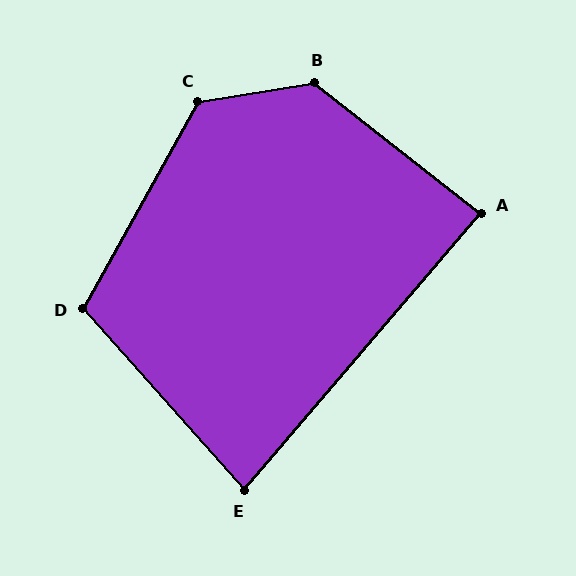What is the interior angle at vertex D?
Approximately 109 degrees (obtuse).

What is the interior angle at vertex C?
Approximately 128 degrees (obtuse).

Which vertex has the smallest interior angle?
E, at approximately 82 degrees.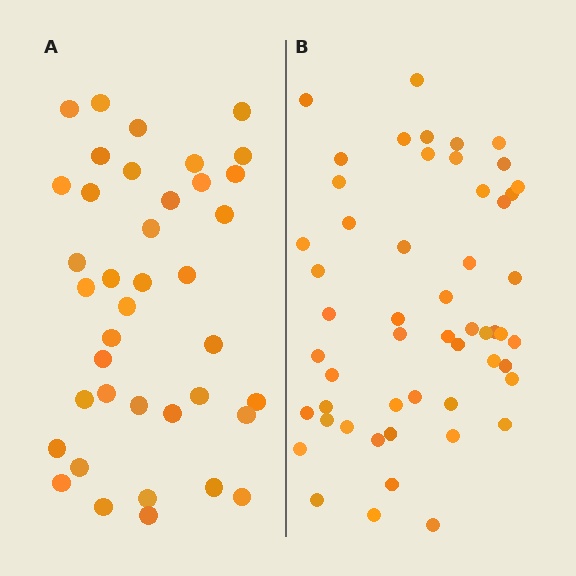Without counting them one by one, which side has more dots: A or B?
Region B (the right region) has more dots.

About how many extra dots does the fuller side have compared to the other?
Region B has approximately 15 more dots than region A.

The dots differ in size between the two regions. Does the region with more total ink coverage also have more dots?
No. Region A has more total ink coverage because its dots are larger, but region B actually contains more individual dots. Total area can be misleading — the number of items is what matters here.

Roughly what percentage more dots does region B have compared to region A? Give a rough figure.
About 35% more.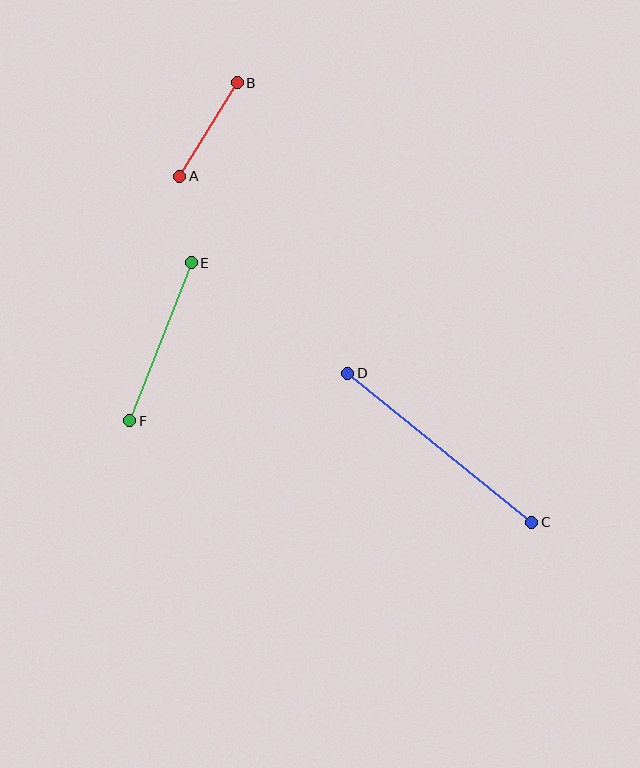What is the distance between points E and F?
The distance is approximately 170 pixels.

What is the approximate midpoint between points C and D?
The midpoint is at approximately (440, 448) pixels.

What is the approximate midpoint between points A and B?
The midpoint is at approximately (209, 129) pixels.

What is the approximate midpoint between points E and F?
The midpoint is at approximately (160, 342) pixels.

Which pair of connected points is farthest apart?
Points C and D are farthest apart.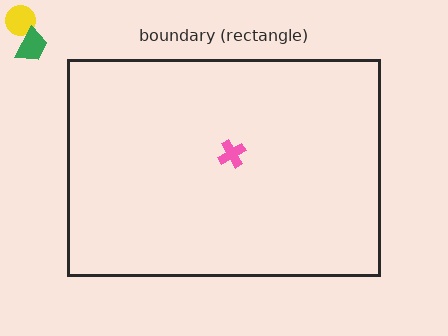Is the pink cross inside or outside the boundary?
Inside.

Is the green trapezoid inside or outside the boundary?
Outside.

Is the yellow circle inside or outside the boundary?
Outside.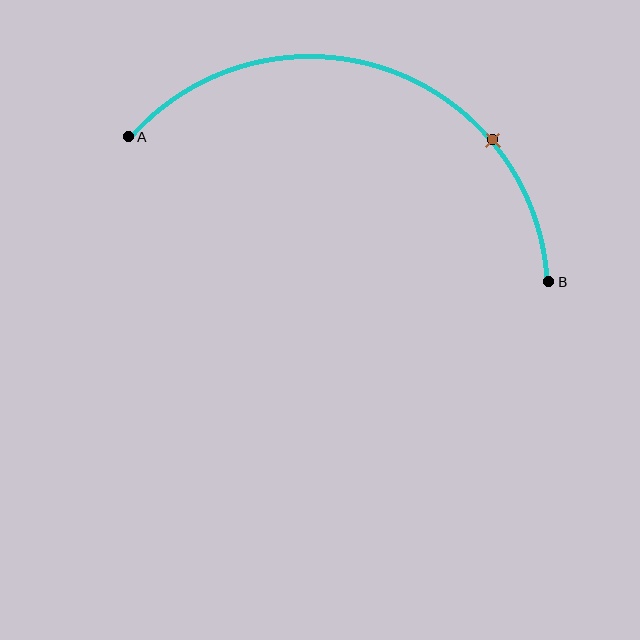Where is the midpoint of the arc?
The arc midpoint is the point on the curve farthest from the straight line joining A and B. It sits above that line.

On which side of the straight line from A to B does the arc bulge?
The arc bulges above the straight line connecting A and B.